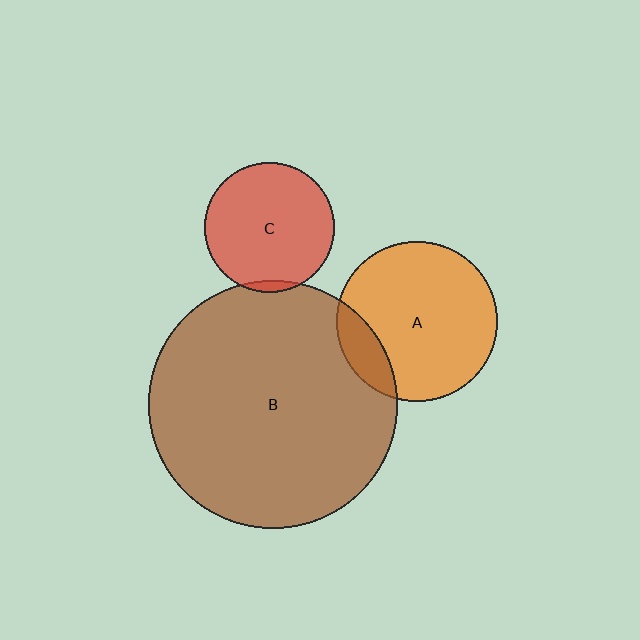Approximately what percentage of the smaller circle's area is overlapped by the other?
Approximately 15%.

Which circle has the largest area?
Circle B (brown).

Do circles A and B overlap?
Yes.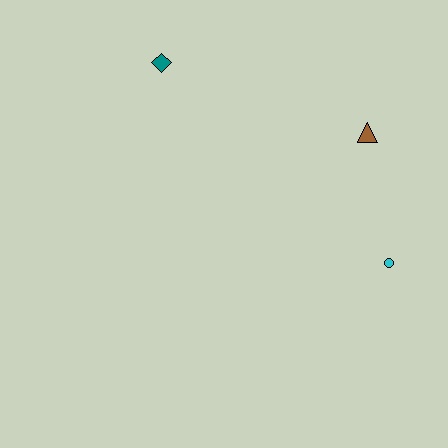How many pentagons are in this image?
There are no pentagons.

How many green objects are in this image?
There are no green objects.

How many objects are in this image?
There are 3 objects.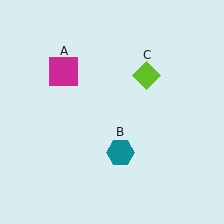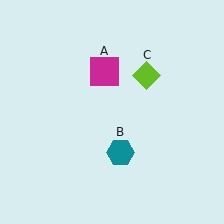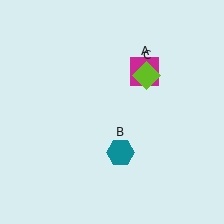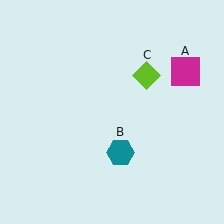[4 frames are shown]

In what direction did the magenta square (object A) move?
The magenta square (object A) moved right.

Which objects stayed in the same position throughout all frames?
Teal hexagon (object B) and lime diamond (object C) remained stationary.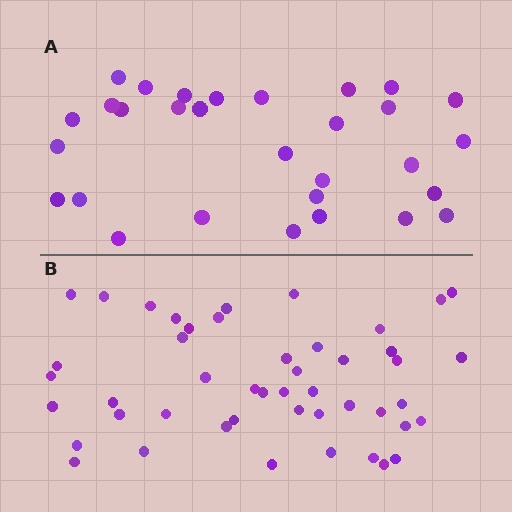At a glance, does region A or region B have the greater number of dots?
Region B (the bottom region) has more dots.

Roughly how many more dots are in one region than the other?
Region B has approximately 15 more dots than region A.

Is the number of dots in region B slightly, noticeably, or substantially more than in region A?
Region B has substantially more. The ratio is roughly 1.6 to 1.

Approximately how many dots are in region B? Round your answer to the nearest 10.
About 50 dots. (The exact count is 47, which rounds to 50.)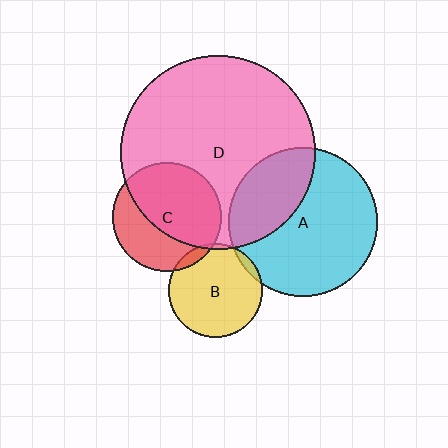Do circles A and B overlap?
Yes.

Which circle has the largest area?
Circle D (pink).